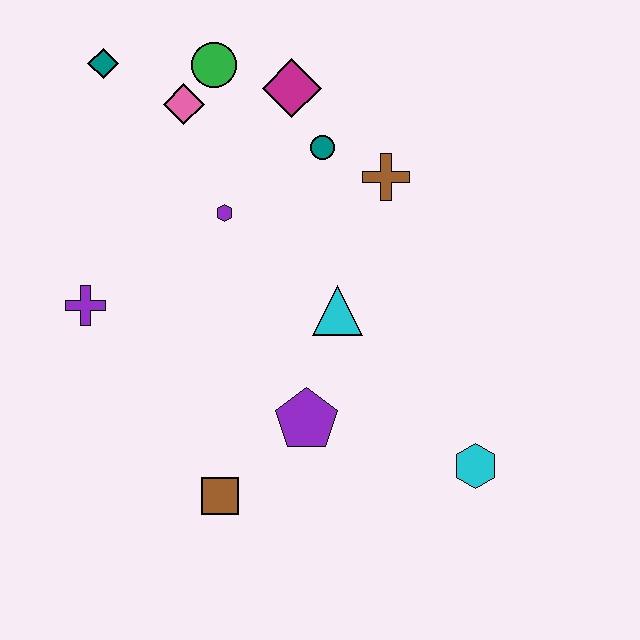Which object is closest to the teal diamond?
The pink diamond is closest to the teal diamond.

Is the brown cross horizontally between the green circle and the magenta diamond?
No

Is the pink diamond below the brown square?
No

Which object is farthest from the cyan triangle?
The teal diamond is farthest from the cyan triangle.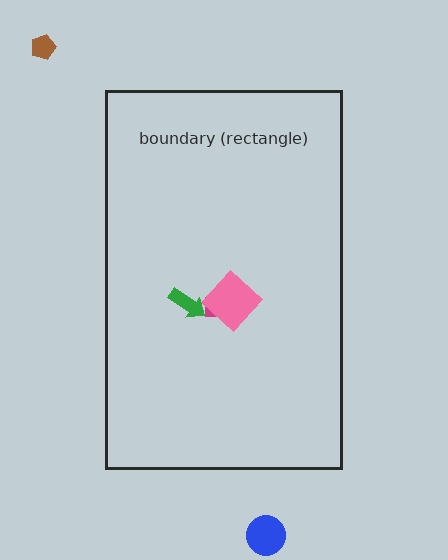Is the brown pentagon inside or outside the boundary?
Outside.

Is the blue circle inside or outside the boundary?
Outside.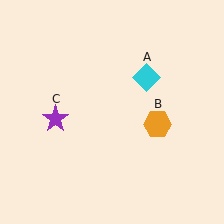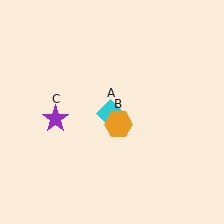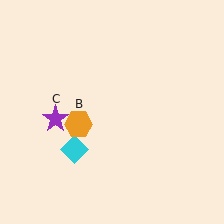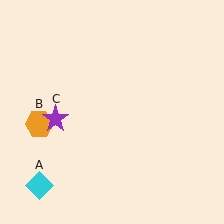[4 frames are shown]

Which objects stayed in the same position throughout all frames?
Purple star (object C) remained stationary.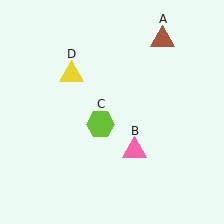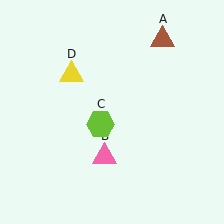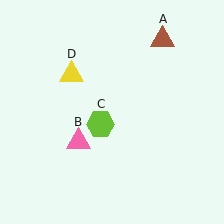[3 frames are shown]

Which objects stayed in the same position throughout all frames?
Brown triangle (object A) and lime hexagon (object C) and yellow triangle (object D) remained stationary.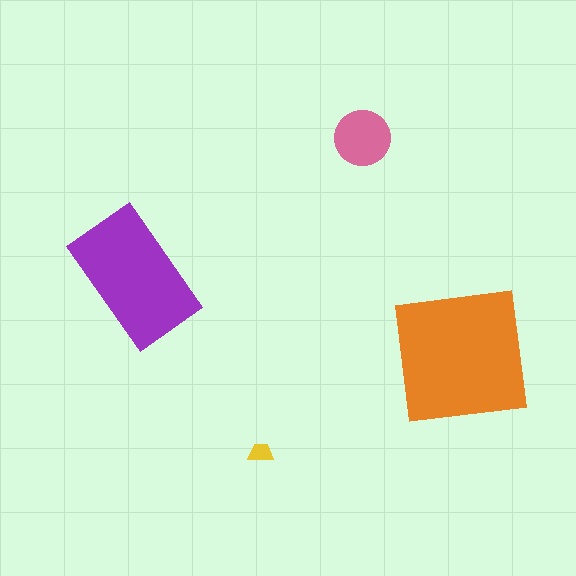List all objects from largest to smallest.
The orange square, the purple rectangle, the pink circle, the yellow trapezoid.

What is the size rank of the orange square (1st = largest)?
1st.